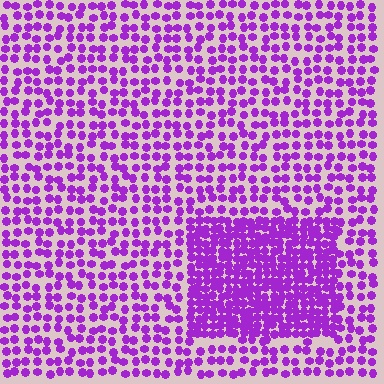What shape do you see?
I see a rectangle.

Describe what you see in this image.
The image contains small purple elements arranged at two different densities. A rectangle-shaped region is visible where the elements are more densely packed than the surrounding area.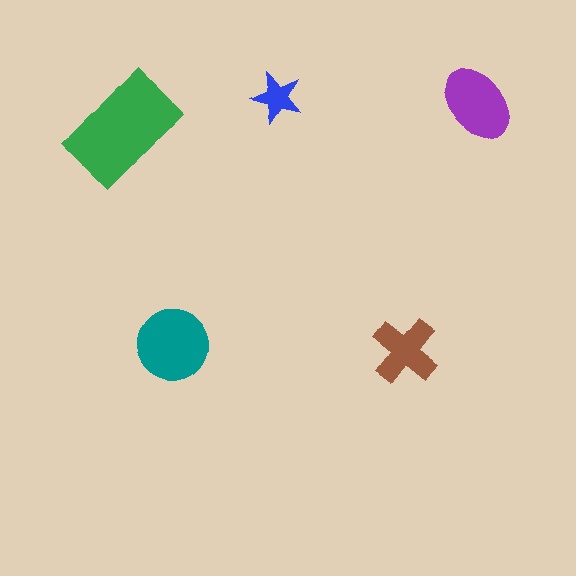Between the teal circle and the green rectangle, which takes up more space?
The green rectangle.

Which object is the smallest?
The blue star.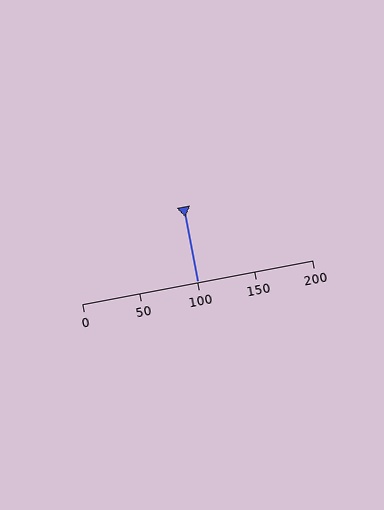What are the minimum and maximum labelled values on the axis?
The axis runs from 0 to 200.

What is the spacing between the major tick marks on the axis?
The major ticks are spaced 50 apart.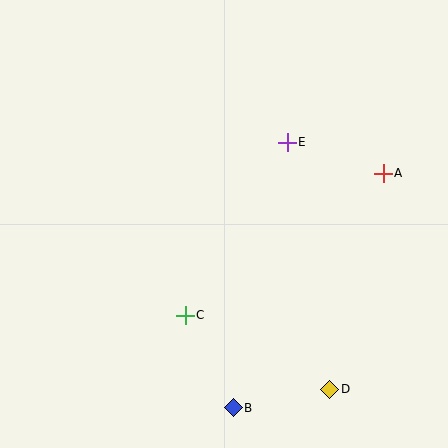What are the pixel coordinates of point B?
Point B is at (233, 408).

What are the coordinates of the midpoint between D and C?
The midpoint between D and C is at (257, 352).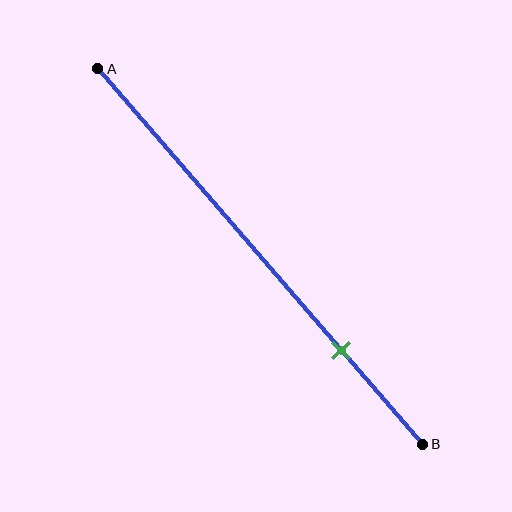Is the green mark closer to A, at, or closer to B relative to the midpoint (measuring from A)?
The green mark is closer to point B than the midpoint of segment AB.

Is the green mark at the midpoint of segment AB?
No, the mark is at about 75% from A, not at the 50% midpoint.